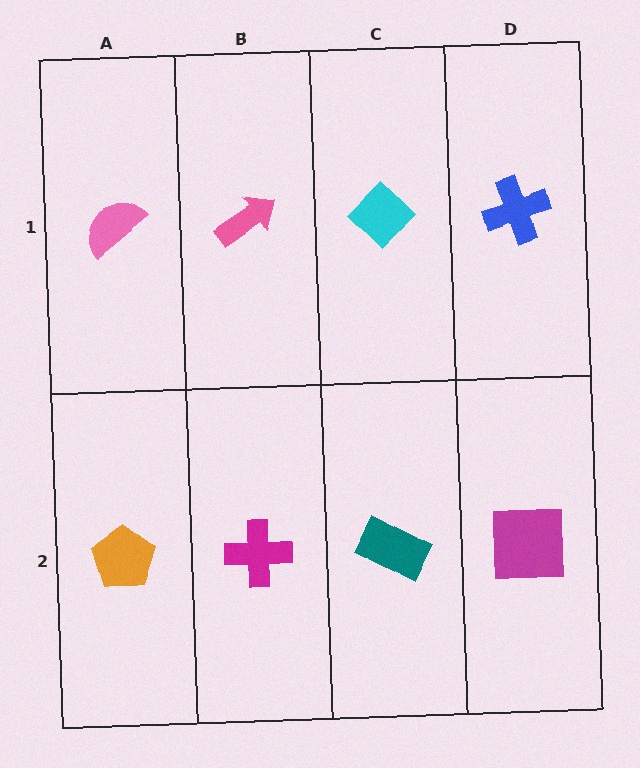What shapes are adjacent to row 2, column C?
A cyan diamond (row 1, column C), a magenta cross (row 2, column B), a magenta square (row 2, column D).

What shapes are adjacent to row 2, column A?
A pink semicircle (row 1, column A), a magenta cross (row 2, column B).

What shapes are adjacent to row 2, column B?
A pink arrow (row 1, column B), an orange pentagon (row 2, column A), a teal rectangle (row 2, column C).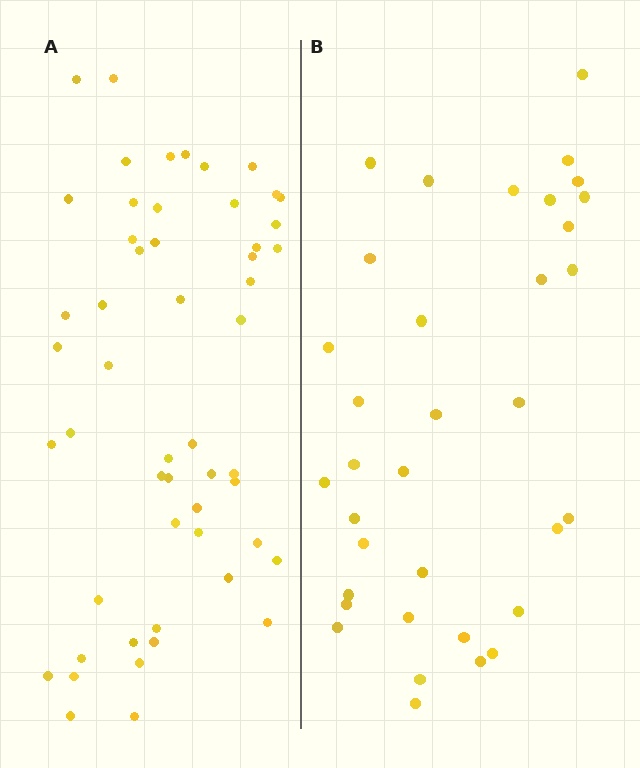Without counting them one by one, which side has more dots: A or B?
Region A (the left region) has more dots.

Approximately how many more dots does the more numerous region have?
Region A has approximately 20 more dots than region B.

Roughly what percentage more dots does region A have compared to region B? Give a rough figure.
About 50% more.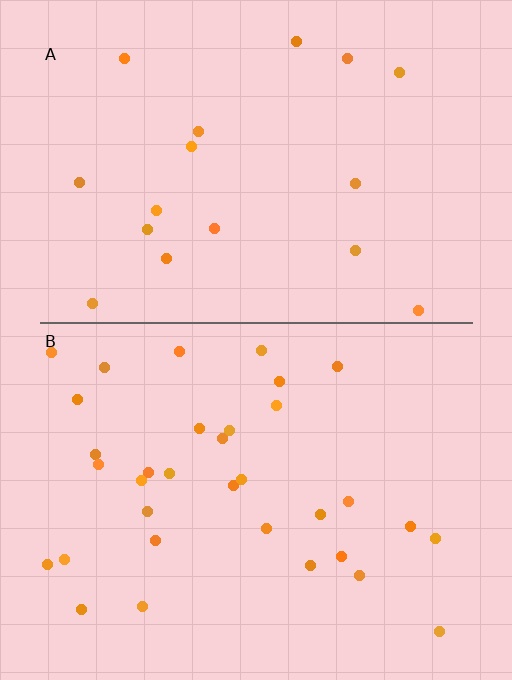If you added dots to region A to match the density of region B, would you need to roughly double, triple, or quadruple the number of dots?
Approximately double.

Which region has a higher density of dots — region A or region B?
B (the bottom).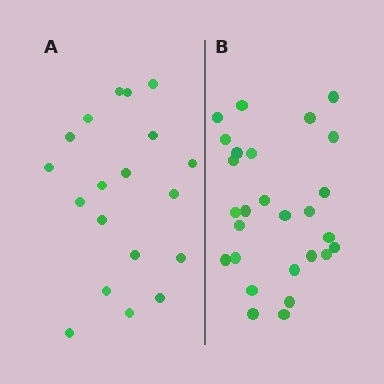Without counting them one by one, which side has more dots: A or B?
Region B (the right region) has more dots.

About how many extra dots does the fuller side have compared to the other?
Region B has roughly 8 or so more dots than region A.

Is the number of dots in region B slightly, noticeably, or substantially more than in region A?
Region B has noticeably more, but not dramatically so. The ratio is roughly 1.4 to 1.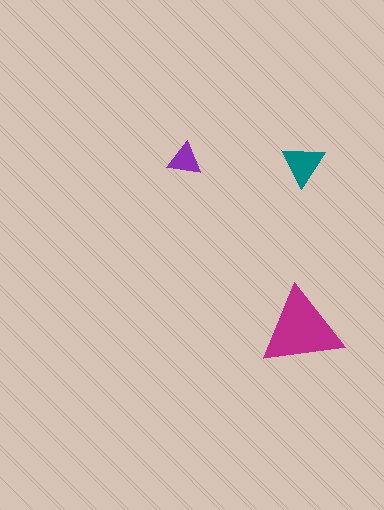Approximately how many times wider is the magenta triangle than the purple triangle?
About 2.5 times wider.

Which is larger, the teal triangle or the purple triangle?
The teal one.